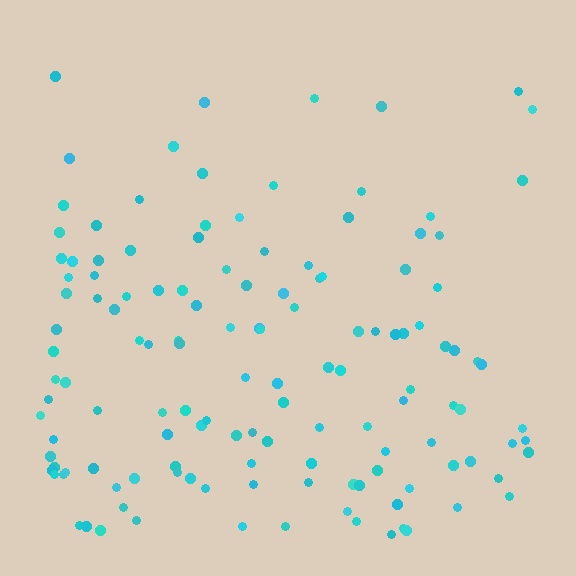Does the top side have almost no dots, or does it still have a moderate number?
Still a moderate number, just noticeably fewer than the bottom.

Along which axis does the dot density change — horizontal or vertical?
Vertical.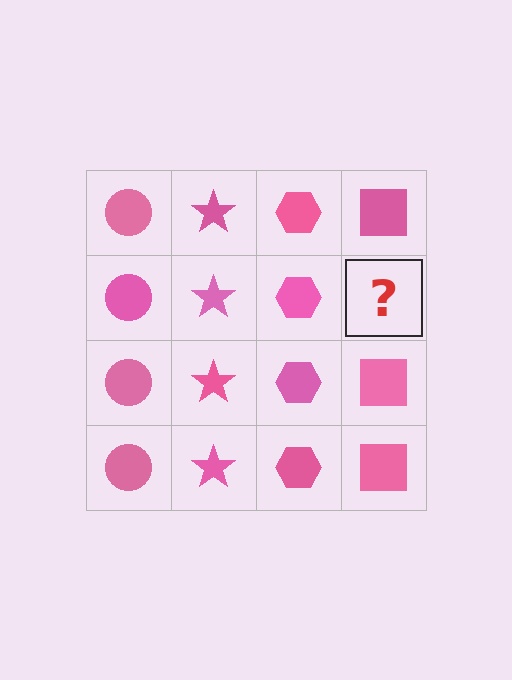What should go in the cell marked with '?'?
The missing cell should contain a pink square.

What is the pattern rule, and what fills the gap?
The rule is that each column has a consistent shape. The gap should be filled with a pink square.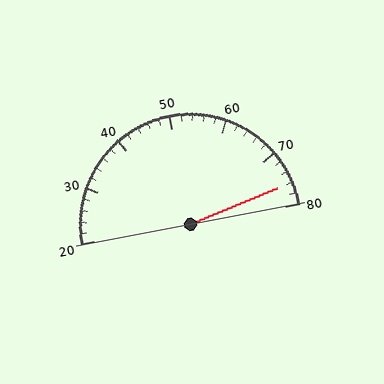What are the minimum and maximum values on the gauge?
The gauge ranges from 20 to 80.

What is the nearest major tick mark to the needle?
The nearest major tick mark is 80.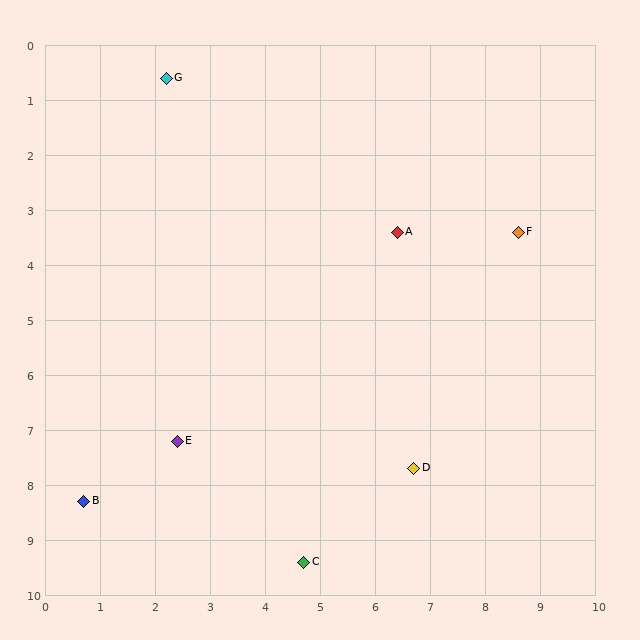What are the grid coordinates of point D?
Point D is at approximately (6.7, 7.7).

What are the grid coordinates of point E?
Point E is at approximately (2.4, 7.2).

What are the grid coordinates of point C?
Point C is at approximately (4.7, 9.4).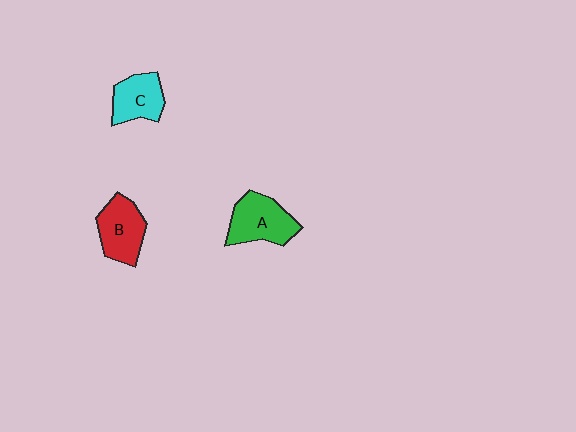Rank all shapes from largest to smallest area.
From largest to smallest: A (green), B (red), C (cyan).